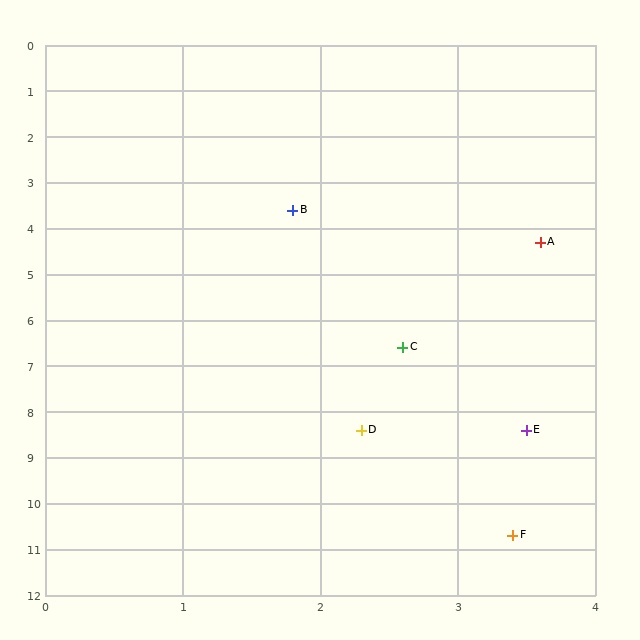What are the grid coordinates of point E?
Point E is at approximately (3.5, 8.4).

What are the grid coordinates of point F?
Point F is at approximately (3.4, 10.7).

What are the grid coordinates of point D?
Point D is at approximately (2.3, 8.4).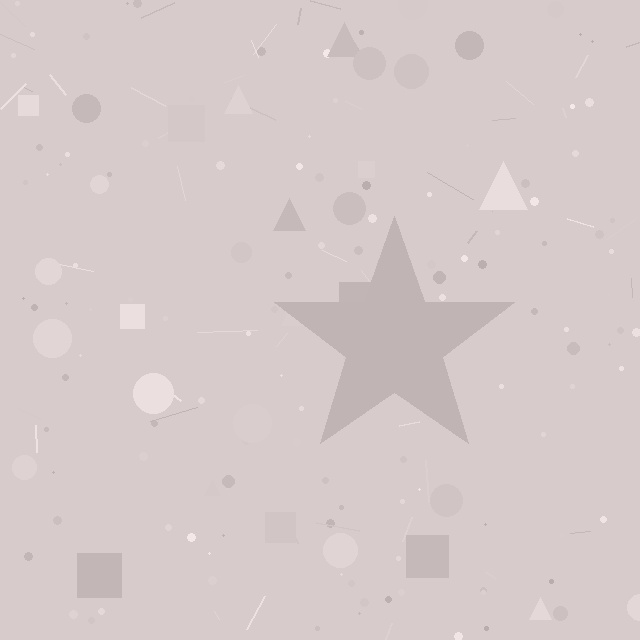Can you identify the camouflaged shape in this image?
The camouflaged shape is a star.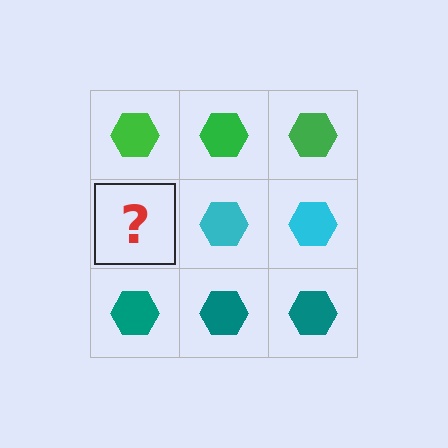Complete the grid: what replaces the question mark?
The question mark should be replaced with a cyan hexagon.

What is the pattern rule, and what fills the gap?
The rule is that each row has a consistent color. The gap should be filled with a cyan hexagon.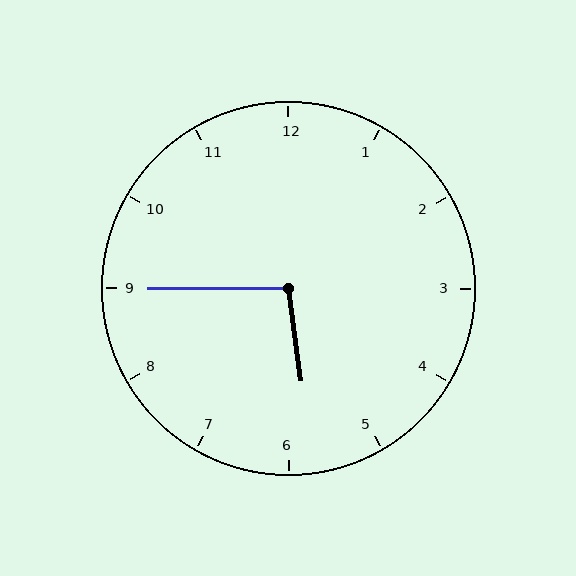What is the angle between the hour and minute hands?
Approximately 98 degrees.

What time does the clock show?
5:45.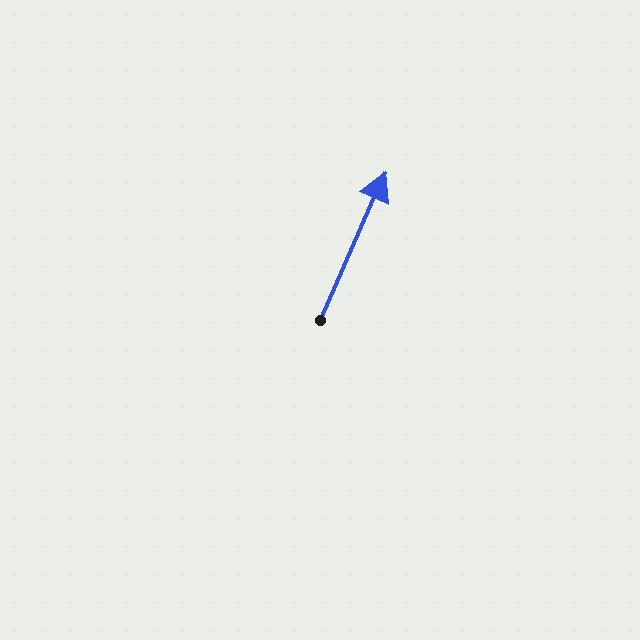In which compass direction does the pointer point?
Northeast.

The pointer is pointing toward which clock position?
Roughly 1 o'clock.